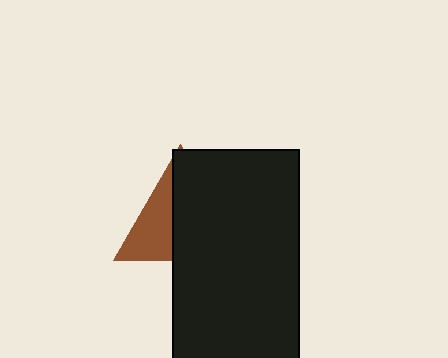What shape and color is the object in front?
The object in front is a black rectangle.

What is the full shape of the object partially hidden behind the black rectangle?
The partially hidden object is a brown triangle.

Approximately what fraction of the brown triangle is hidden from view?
Roughly 62% of the brown triangle is hidden behind the black rectangle.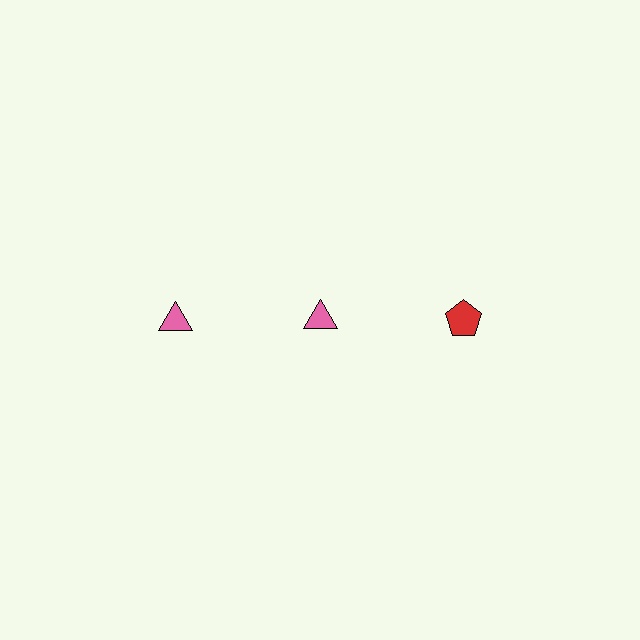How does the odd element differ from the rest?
It differs in both color (red instead of pink) and shape (pentagon instead of triangle).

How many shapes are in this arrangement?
There are 3 shapes arranged in a grid pattern.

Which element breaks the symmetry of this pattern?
The red pentagon in the top row, center column breaks the symmetry. All other shapes are pink triangles.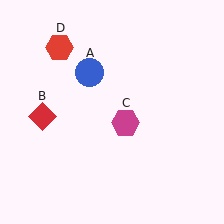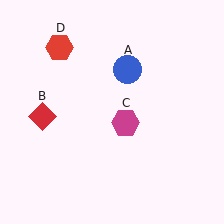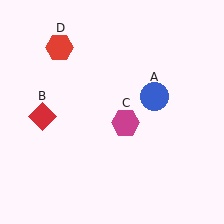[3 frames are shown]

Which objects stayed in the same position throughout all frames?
Red diamond (object B) and magenta hexagon (object C) and red hexagon (object D) remained stationary.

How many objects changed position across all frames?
1 object changed position: blue circle (object A).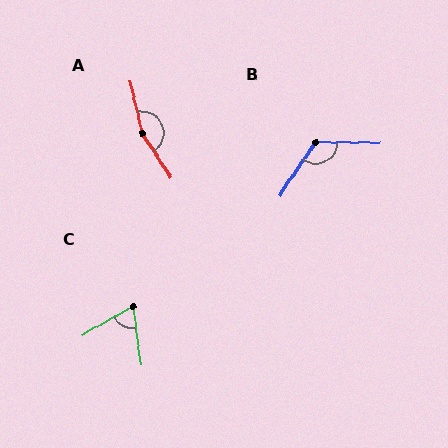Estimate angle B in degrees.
Approximately 124 degrees.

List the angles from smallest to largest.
C (68°), B (124°), A (160°).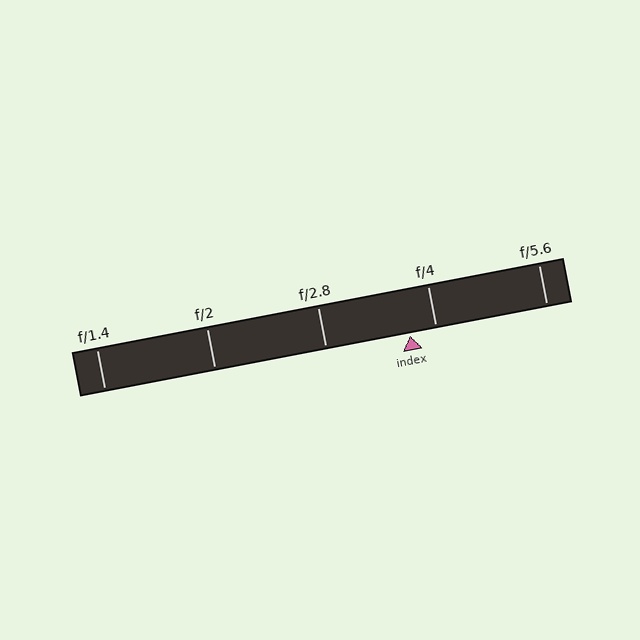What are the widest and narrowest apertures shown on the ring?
The widest aperture shown is f/1.4 and the narrowest is f/5.6.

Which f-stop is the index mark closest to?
The index mark is closest to f/4.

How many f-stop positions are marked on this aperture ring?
There are 5 f-stop positions marked.